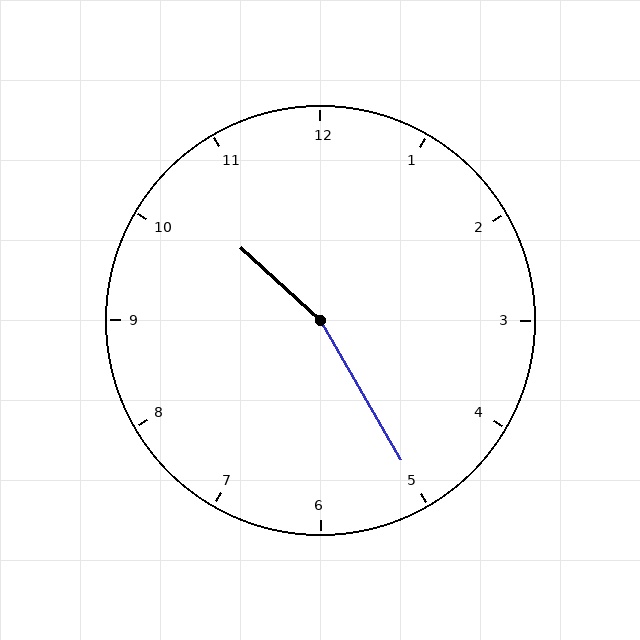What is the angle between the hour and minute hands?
Approximately 162 degrees.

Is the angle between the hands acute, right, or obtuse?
It is obtuse.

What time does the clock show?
10:25.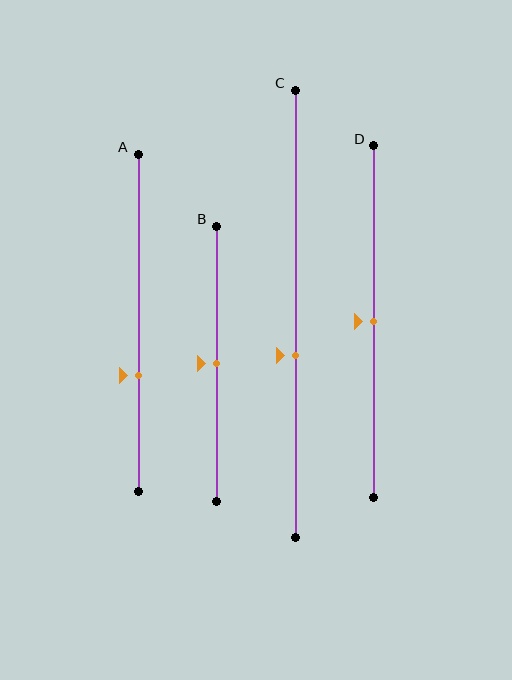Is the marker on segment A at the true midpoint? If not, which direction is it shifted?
No, the marker on segment A is shifted downward by about 15% of the segment length.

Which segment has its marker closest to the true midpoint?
Segment B has its marker closest to the true midpoint.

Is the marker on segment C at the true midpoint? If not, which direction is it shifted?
No, the marker on segment C is shifted downward by about 9% of the segment length.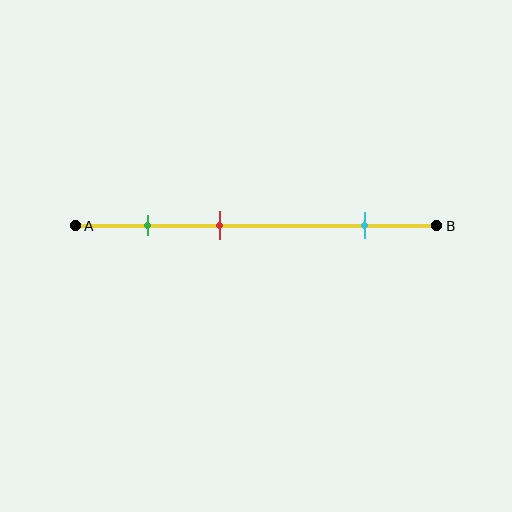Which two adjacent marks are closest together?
The green and red marks are the closest adjacent pair.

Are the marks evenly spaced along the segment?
No, the marks are not evenly spaced.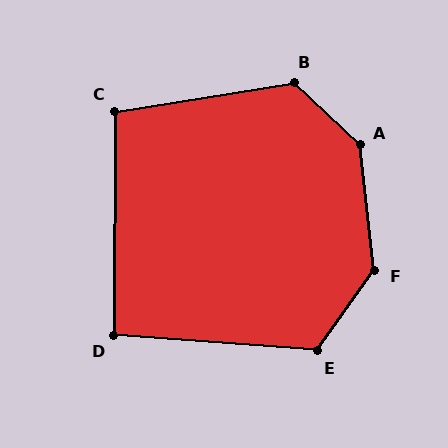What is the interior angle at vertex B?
Approximately 128 degrees (obtuse).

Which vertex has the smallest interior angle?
D, at approximately 94 degrees.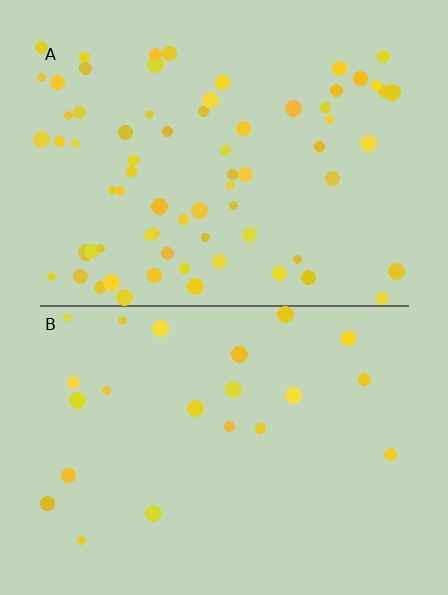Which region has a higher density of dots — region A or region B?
A (the top).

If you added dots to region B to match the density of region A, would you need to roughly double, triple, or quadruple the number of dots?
Approximately triple.